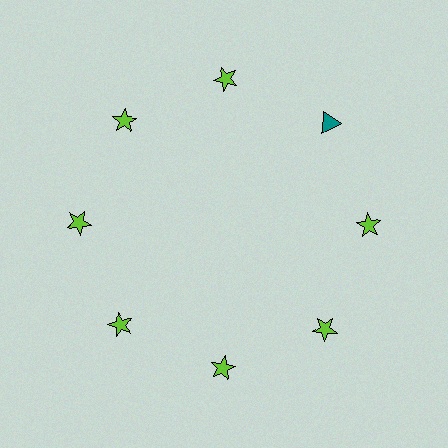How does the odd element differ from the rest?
It differs in both color (teal instead of lime) and shape (triangle instead of star).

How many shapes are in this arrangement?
There are 8 shapes arranged in a ring pattern.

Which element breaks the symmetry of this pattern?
The teal triangle at roughly the 2 o'clock position breaks the symmetry. All other shapes are lime stars.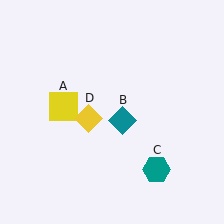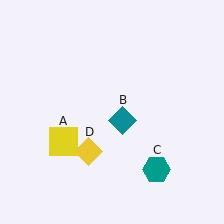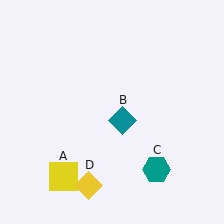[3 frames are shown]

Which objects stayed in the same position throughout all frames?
Teal diamond (object B) and teal hexagon (object C) remained stationary.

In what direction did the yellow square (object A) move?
The yellow square (object A) moved down.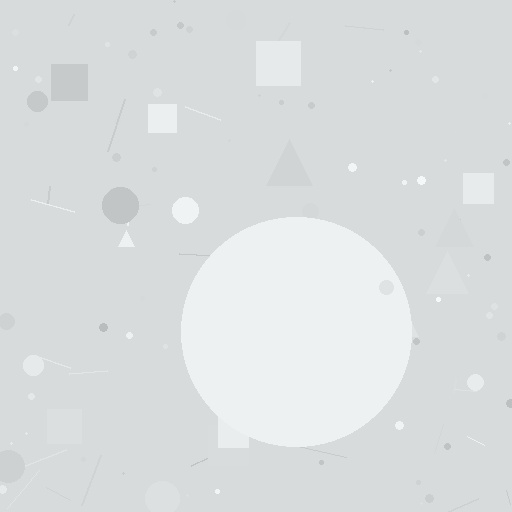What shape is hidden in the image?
A circle is hidden in the image.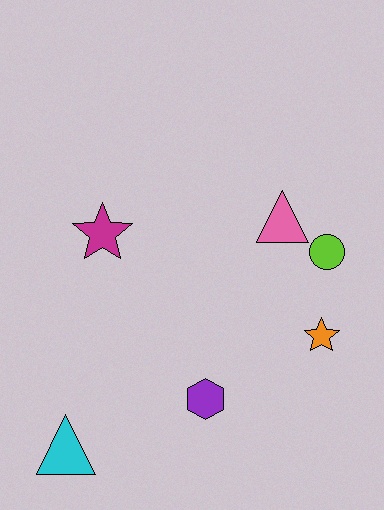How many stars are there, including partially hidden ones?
There are 2 stars.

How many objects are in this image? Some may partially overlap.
There are 6 objects.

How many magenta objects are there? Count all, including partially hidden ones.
There is 1 magenta object.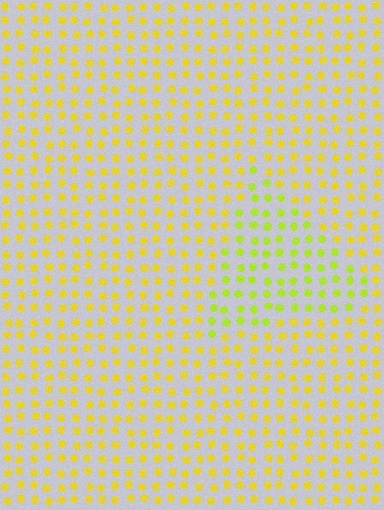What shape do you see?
I see a triangle.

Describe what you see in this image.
The image is filled with small yellow elements in a uniform arrangement. A triangle-shaped region is visible where the elements are tinted to a slightly different hue, forming a subtle color boundary.